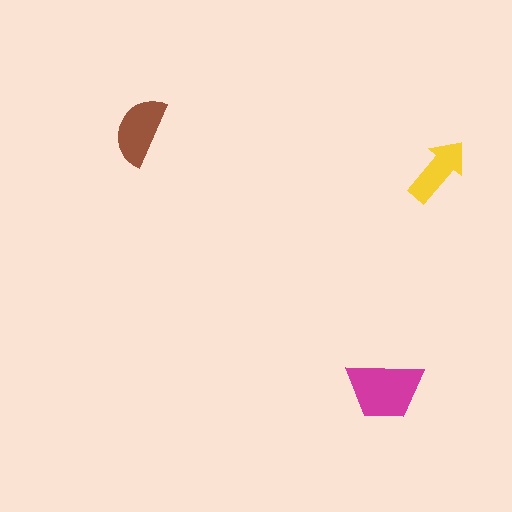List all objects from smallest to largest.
The yellow arrow, the brown semicircle, the magenta trapezoid.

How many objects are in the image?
There are 3 objects in the image.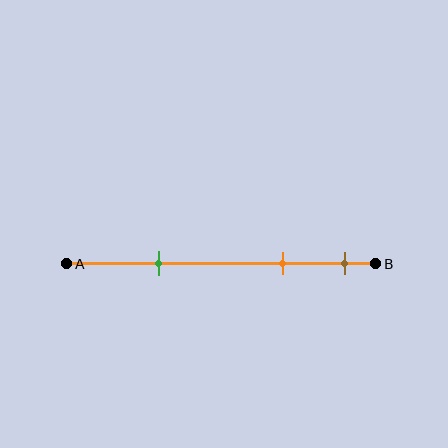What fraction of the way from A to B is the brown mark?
The brown mark is approximately 90% (0.9) of the way from A to B.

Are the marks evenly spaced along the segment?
No, the marks are not evenly spaced.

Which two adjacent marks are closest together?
The orange and brown marks are the closest adjacent pair.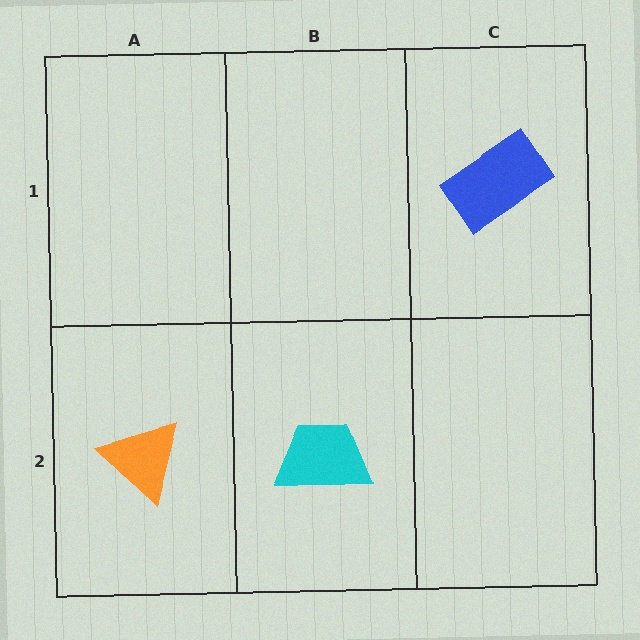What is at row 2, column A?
An orange triangle.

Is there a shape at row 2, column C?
No, that cell is empty.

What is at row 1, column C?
A blue rectangle.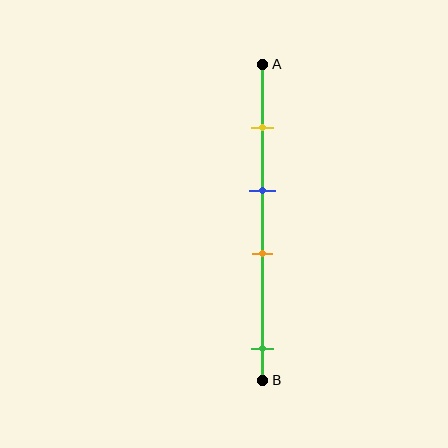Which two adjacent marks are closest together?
The blue and orange marks are the closest adjacent pair.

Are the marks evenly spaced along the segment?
No, the marks are not evenly spaced.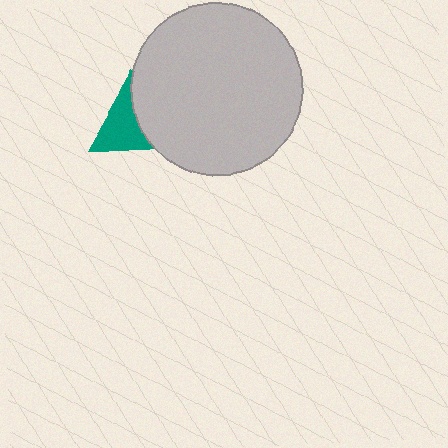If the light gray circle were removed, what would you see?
You would see the complete teal triangle.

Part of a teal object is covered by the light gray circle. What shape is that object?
It is a triangle.